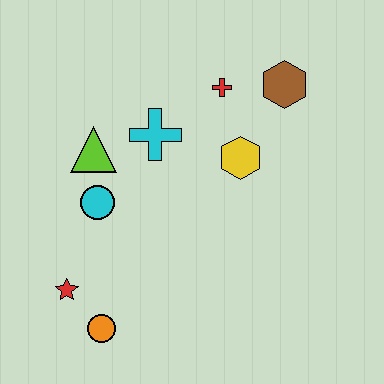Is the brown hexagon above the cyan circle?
Yes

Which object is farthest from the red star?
The brown hexagon is farthest from the red star.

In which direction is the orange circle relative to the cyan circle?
The orange circle is below the cyan circle.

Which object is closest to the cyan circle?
The lime triangle is closest to the cyan circle.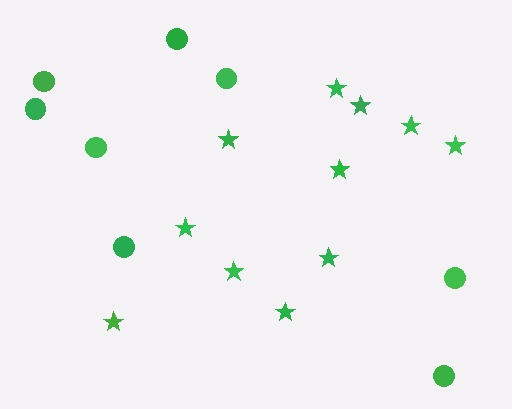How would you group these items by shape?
There are 2 groups: one group of stars (11) and one group of circles (8).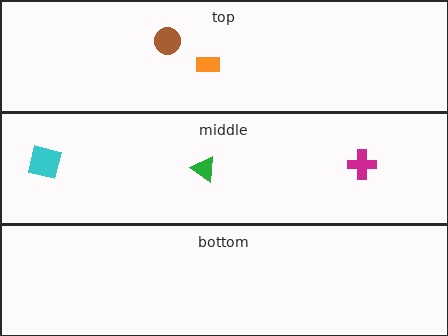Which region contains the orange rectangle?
The top region.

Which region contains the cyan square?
The middle region.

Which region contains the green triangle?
The middle region.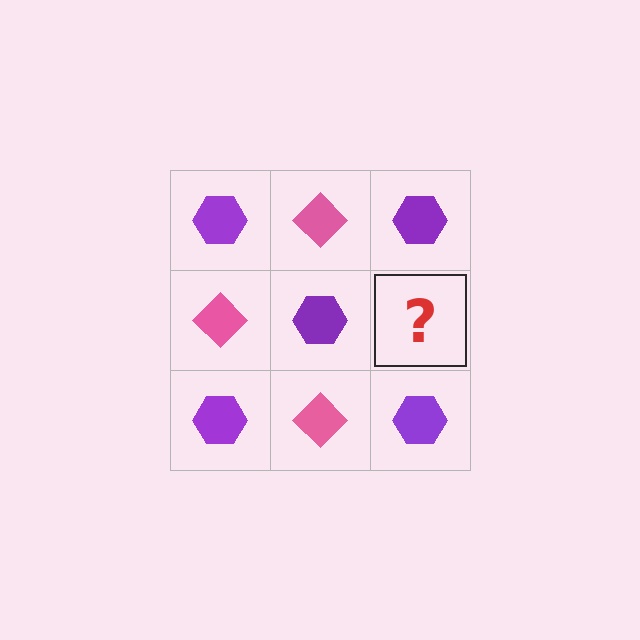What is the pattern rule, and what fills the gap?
The rule is that it alternates purple hexagon and pink diamond in a checkerboard pattern. The gap should be filled with a pink diamond.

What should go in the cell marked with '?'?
The missing cell should contain a pink diamond.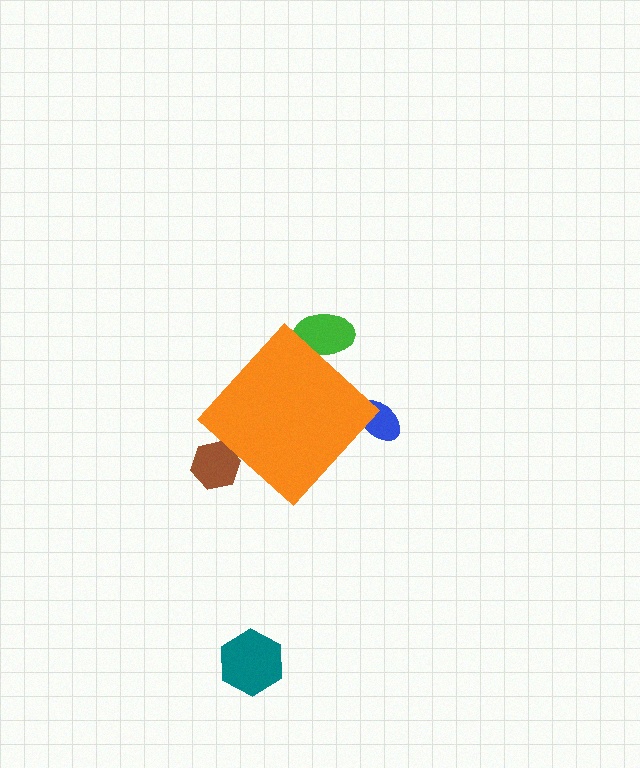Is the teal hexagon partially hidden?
No, the teal hexagon is fully visible.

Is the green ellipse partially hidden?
Yes, the green ellipse is partially hidden behind the orange diamond.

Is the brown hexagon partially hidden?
Yes, the brown hexagon is partially hidden behind the orange diamond.